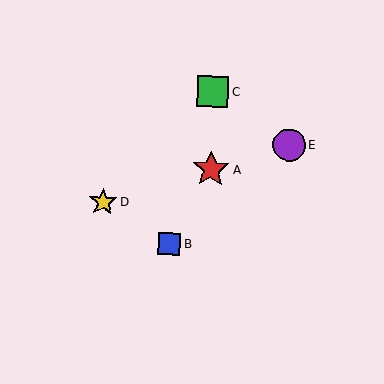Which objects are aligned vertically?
Objects A, C are aligned vertically.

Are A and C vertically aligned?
Yes, both are at x≈211.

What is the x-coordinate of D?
Object D is at x≈103.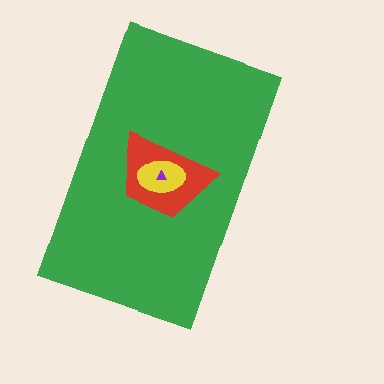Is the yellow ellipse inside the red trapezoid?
Yes.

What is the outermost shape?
The green rectangle.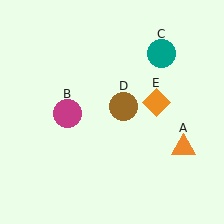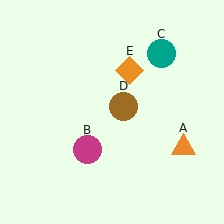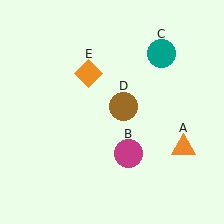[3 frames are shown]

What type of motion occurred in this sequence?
The magenta circle (object B), orange diamond (object E) rotated counterclockwise around the center of the scene.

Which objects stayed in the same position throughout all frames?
Orange triangle (object A) and teal circle (object C) and brown circle (object D) remained stationary.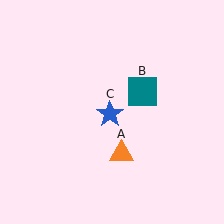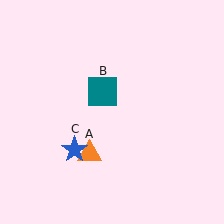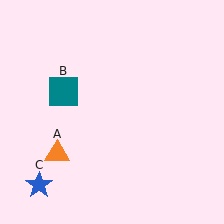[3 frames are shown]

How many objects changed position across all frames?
3 objects changed position: orange triangle (object A), teal square (object B), blue star (object C).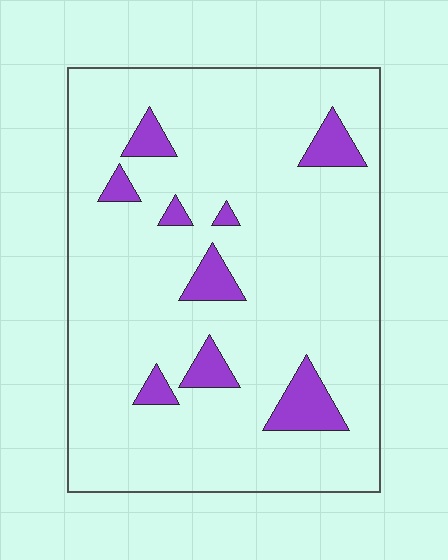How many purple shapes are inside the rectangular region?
9.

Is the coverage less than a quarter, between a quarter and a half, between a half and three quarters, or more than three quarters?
Less than a quarter.